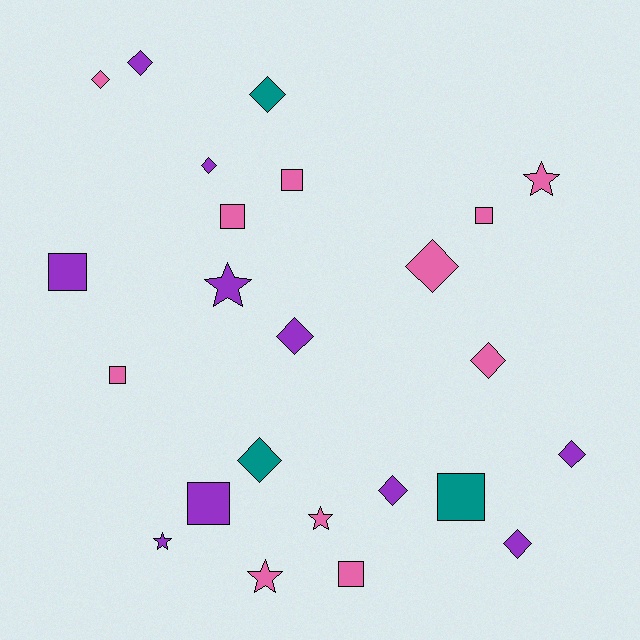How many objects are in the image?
There are 24 objects.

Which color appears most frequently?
Pink, with 11 objects.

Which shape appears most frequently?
Diamond, with 11 objects.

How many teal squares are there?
There is 1 teal square.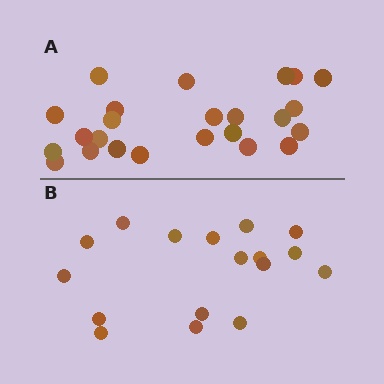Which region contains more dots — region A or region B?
Region A (the top region) has more dots.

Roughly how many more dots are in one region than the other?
Region A has roughly 8 or so more dots than region B.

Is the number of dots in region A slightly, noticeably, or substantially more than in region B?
Region A has noticeably more, but not dramatically so. The ratio is roughly 1.4 to 1.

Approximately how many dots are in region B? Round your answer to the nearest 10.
About 20 dots. (The exact count is 17, which rounds to 20.)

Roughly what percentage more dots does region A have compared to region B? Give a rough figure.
About 40% more.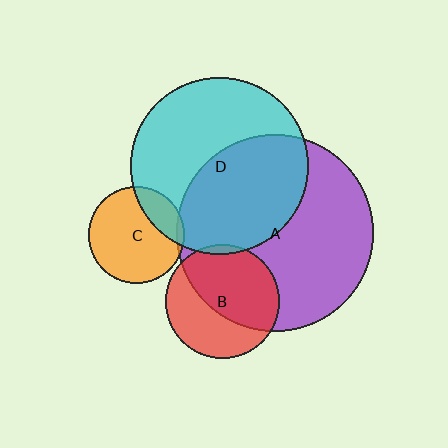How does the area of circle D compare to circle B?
Approximately 2.4 times.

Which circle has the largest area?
Circle A (purple).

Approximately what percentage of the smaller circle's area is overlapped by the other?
Approximately 55%.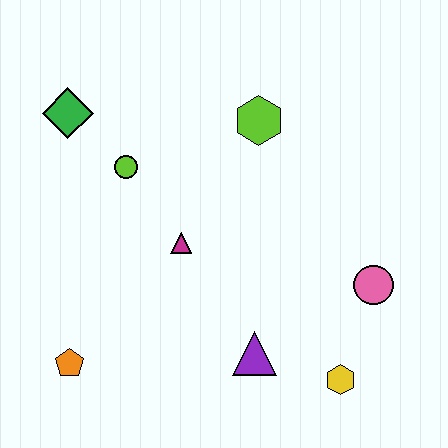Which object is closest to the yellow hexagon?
The purple triangle is closest to the yellow hexagon.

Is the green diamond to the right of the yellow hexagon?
No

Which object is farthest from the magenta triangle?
The yellow hexagon is farthest from the magenta triangle.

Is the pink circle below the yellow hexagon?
No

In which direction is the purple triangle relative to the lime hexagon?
The purple triangle is below the lime hexagon.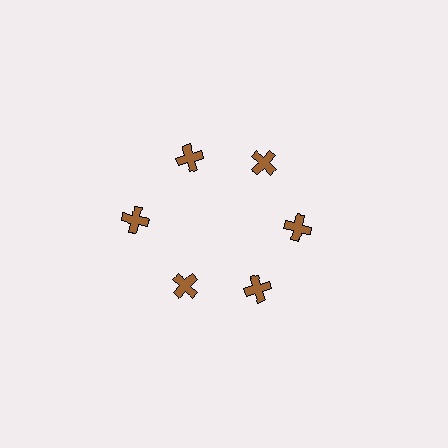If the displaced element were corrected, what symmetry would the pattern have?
It would have 6-fold rotational symmetry — the pattern would map onto itself every 60 degrees.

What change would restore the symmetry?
The symmetry would be restored by moving it inward, back onto the ring so that all 6 crosses sit at equal angles and equal distance from the center.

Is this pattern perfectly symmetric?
No. The 6 brown crosses are arranged in a ring, but one element near the 9 o'clock position is pushed outward from the center, breaking the 6-fold rotational symmetry.